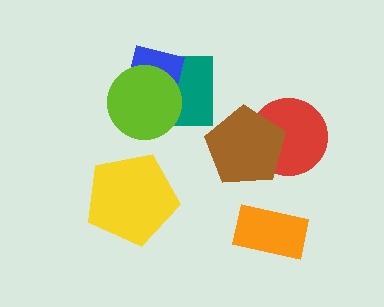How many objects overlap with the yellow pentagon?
0 objects overlap with the yellow pentagon.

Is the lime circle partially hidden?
No, no other shape covers it.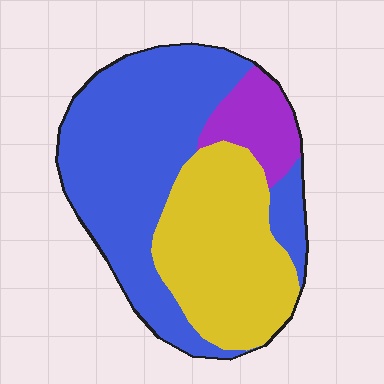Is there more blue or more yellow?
Blue.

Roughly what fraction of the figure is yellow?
Yellow covers roughly 35% of the figure.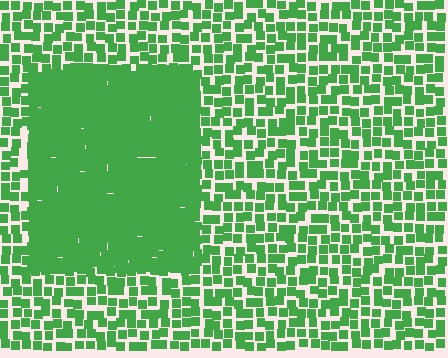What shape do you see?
I see a rectangle.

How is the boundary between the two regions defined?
The boundary is defined by a change in element density (approximately 2.2x ratio). All elements are the same color, size, and shape.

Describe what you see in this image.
The image contains small green elements arranged at two different densities. A rectangle-shaped region is visible where the elements are more densely packed than the surrounding area.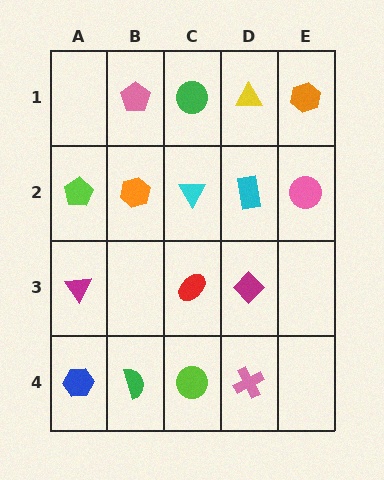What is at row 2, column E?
A pink circle.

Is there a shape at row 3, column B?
No, that cell is empty.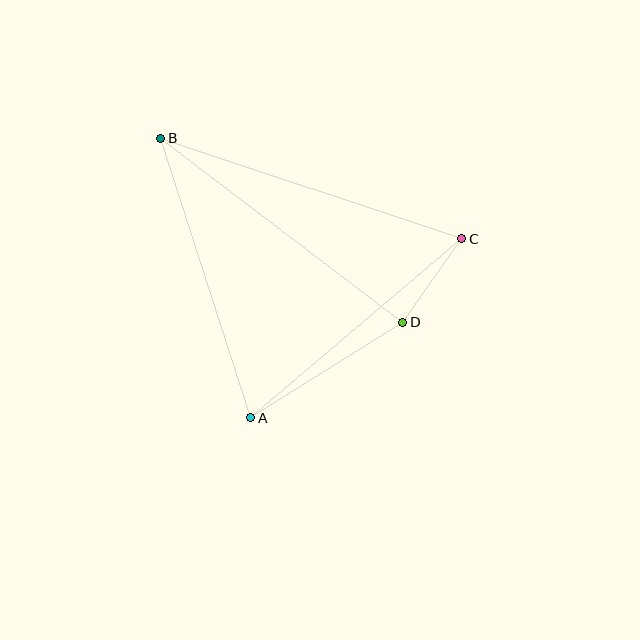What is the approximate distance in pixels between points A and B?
The distance between A and B is approximately 293 pixels.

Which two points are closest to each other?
Points C and D are closest to each other.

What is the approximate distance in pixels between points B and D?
The distance between B and D is approximately 304 pixels.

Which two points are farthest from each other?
Points B and C are farthest from each other.